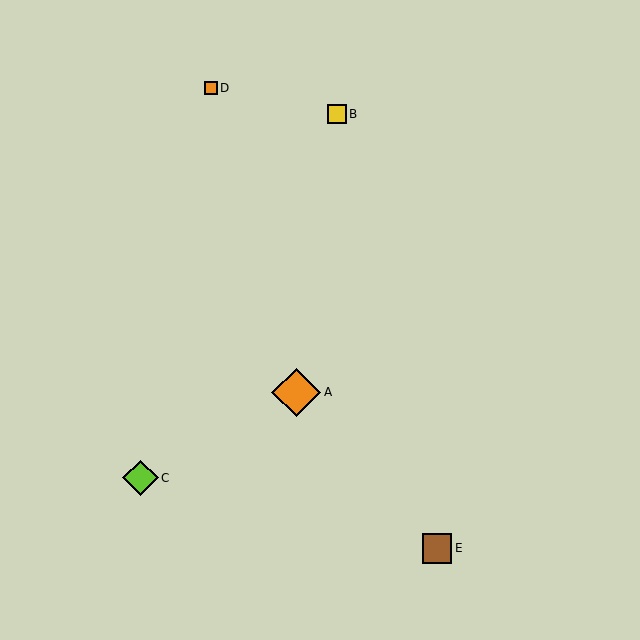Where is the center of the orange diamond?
The center of the orange diamond is at (296, 392).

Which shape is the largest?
The orange diamond (labeled A) is the largest.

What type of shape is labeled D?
Shape D is an orange square.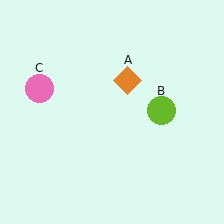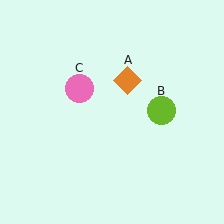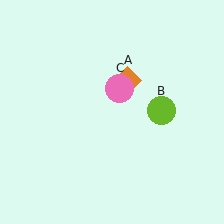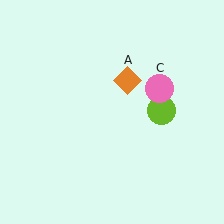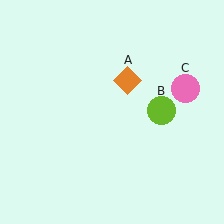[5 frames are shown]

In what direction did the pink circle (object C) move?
The pink circle (object C) moved right.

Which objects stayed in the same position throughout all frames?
Orange diamond (object A) and lime circle (object B) remained stationary.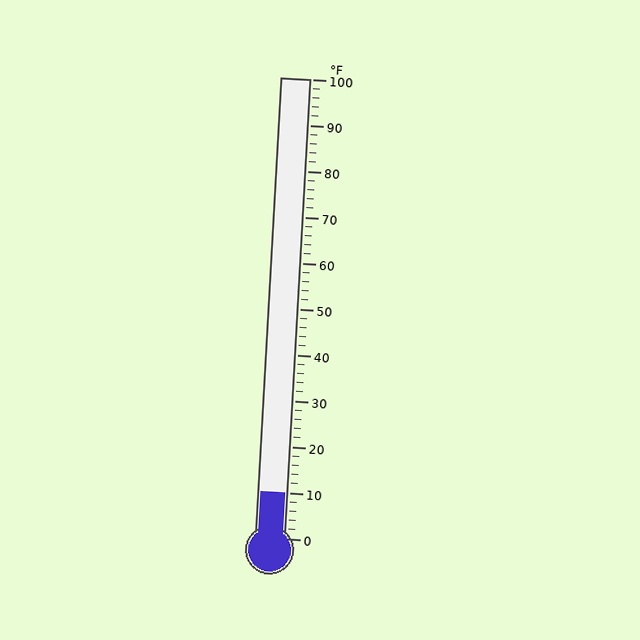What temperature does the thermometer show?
The thermometer shows approximately 10°F.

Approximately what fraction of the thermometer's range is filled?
The thermometer is filled to approximately 10% of its range.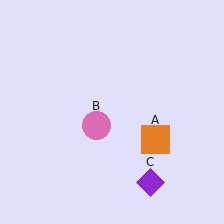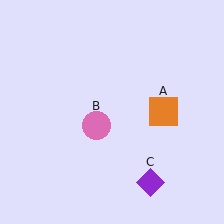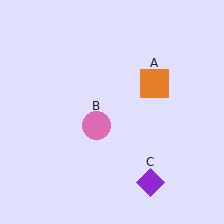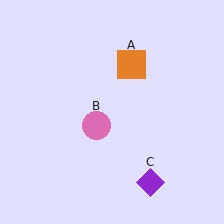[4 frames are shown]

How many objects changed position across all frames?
1 object changed position: orange square (object A).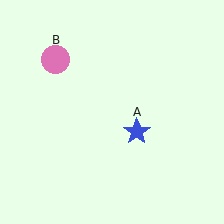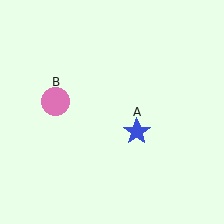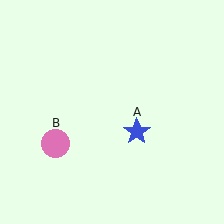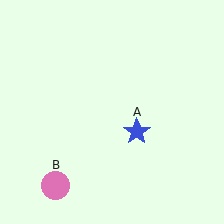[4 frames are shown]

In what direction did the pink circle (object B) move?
The pink circle (object B) moved down.